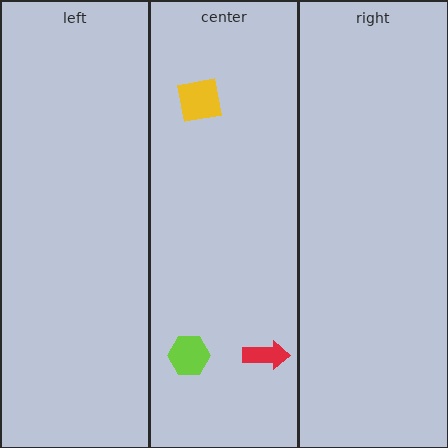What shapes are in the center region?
The red arrow, the lime hexagon, the yellow square.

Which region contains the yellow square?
The center region.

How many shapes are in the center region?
3.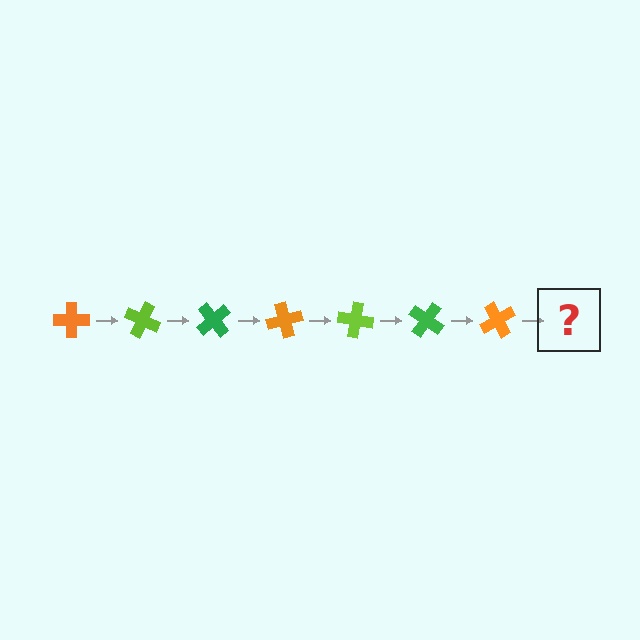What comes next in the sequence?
The next element should be a lime cross, rotated 175 degrees from the start.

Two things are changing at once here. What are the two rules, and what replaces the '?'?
The two rules are that it rotates 25 degrees each step and the color cycles through orange, lime, and green. The '?' should be a lime cross, rotated 175 degrees from the start.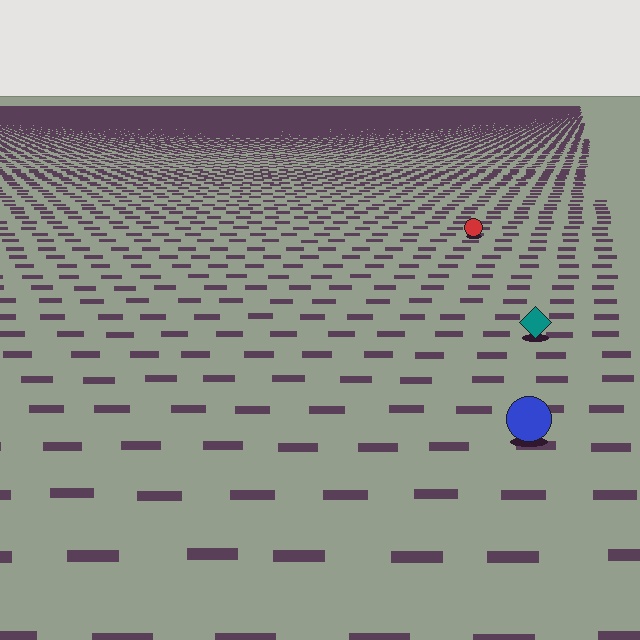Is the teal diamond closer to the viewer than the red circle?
Yes. The teal diamond is closer — you can tell from the texture gradient: the ground texture is coarser near it.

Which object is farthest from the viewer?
The red circle is farthest from the viewer. It appears smaller and the ground texture around it is denser.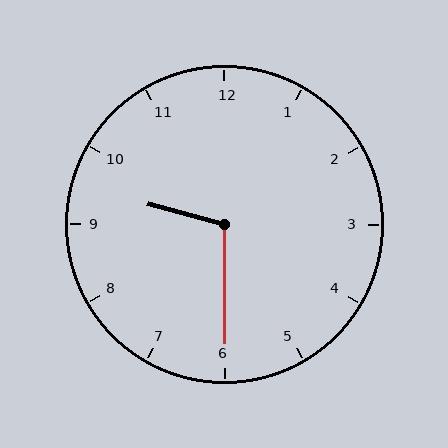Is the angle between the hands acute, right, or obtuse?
It is obtuse.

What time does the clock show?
9:30.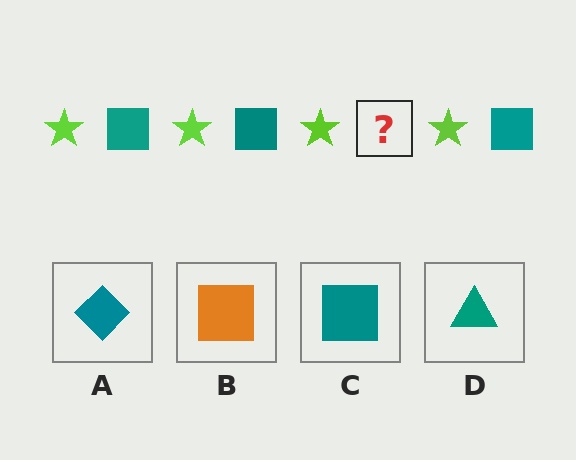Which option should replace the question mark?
Option C.